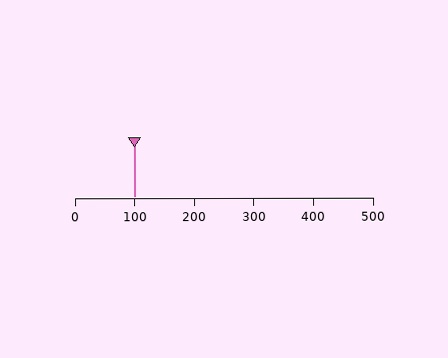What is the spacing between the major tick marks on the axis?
The major ticks are spaced 100 apart.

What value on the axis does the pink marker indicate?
The marker indicates approximately 100.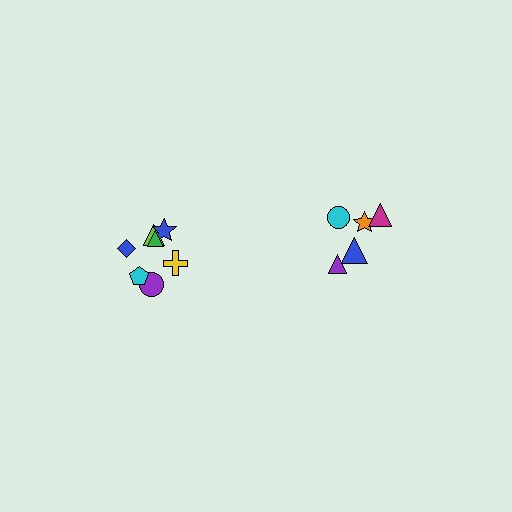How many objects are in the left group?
There are 7 objects.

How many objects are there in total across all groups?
There are 12 objects.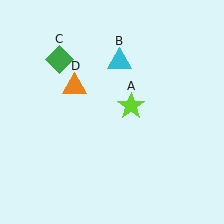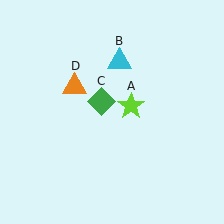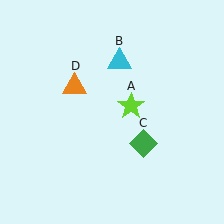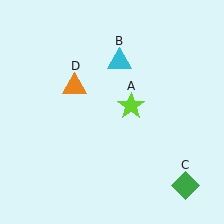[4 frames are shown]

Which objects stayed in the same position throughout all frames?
Lime star (object A) and cyan triangle (object B) and orange triangle (object D) remained stationary.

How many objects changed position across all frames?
1 object changed position: green diamond (object C).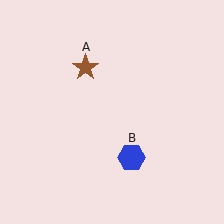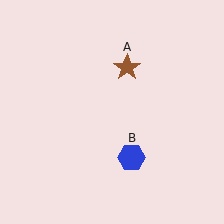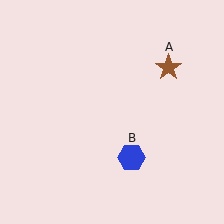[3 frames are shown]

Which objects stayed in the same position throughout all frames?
Blue hexagon (object B) remained stationary.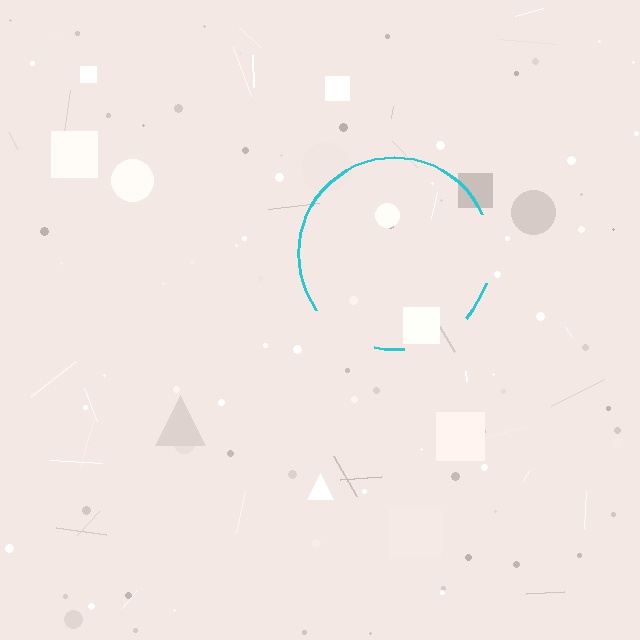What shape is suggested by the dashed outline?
The dashed outline suggests a circle.